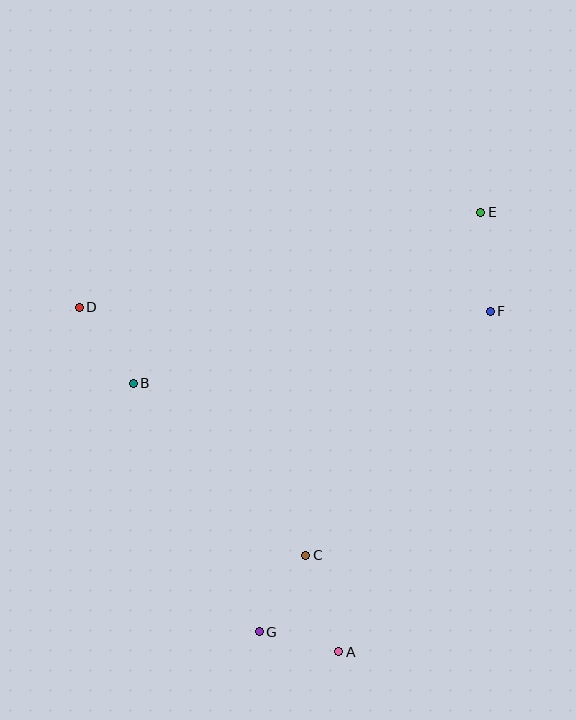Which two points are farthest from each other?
Points E and G are farthest from each other.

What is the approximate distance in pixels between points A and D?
The distance between A and D is approximately 431 pixels.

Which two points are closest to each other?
Points A and G are closest to each other.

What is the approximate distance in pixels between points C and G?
The distance between C and G is approximately 90 pixels.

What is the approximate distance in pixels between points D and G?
The distance between D and G is approximately 371 pixels.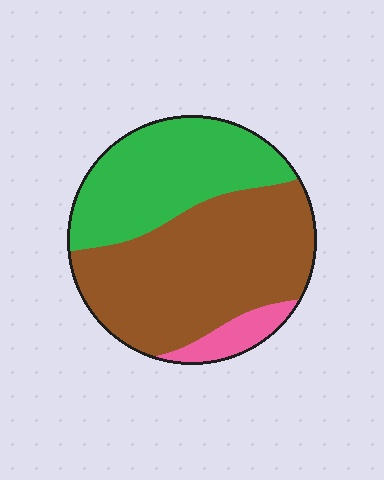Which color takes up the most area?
Brown, at roughly 55%.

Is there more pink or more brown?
Brown.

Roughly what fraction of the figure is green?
Green takes up between a third and a half of the figure.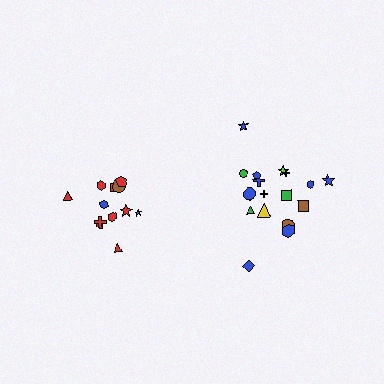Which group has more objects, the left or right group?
The right group.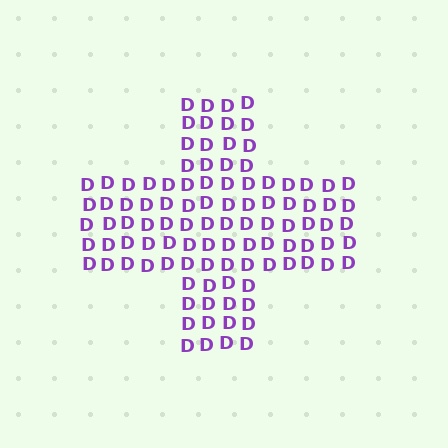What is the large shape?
The large shape is a cross.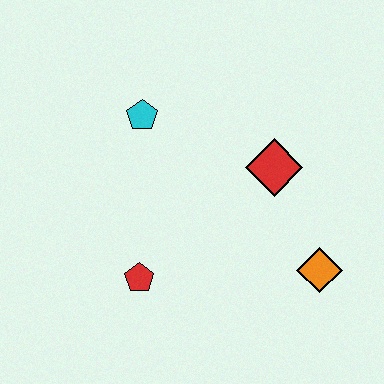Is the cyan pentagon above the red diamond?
Yes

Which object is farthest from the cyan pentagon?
The orange diamond is farthest from the cyan pentagon.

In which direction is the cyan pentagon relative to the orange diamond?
The cyan pentagon is to the left of the orange diamond.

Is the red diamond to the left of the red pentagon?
No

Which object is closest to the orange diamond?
The red diamond is closest to the orange diamond.